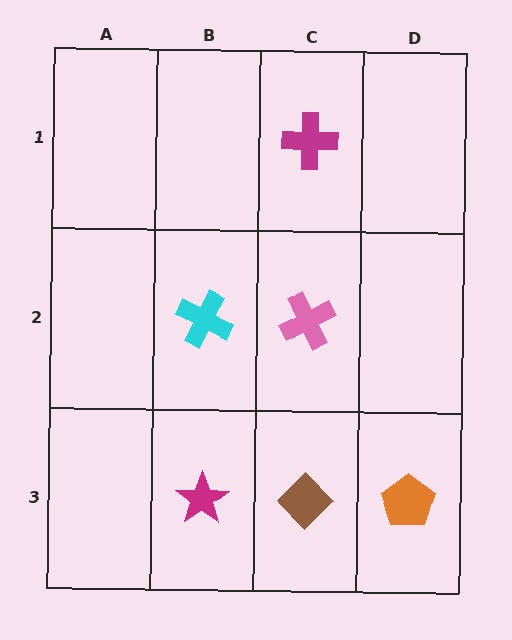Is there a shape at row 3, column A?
No, that cell is empty.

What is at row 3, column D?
An orange pentagon.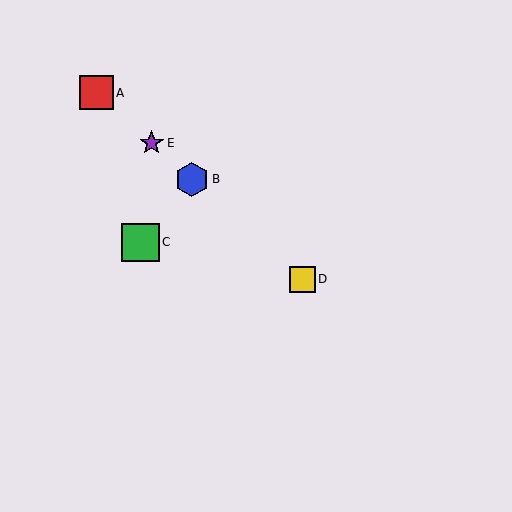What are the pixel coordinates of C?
Object C is at (140, 242).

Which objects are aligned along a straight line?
Objects A, B, D, E are aligned along a straight line.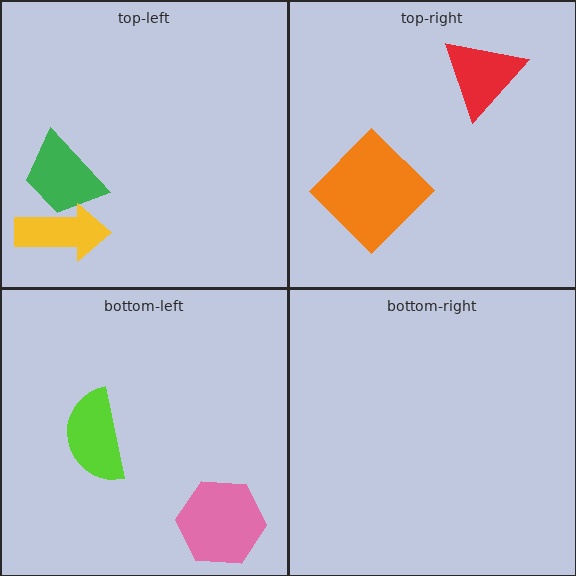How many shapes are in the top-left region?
2.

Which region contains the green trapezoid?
The top-left region.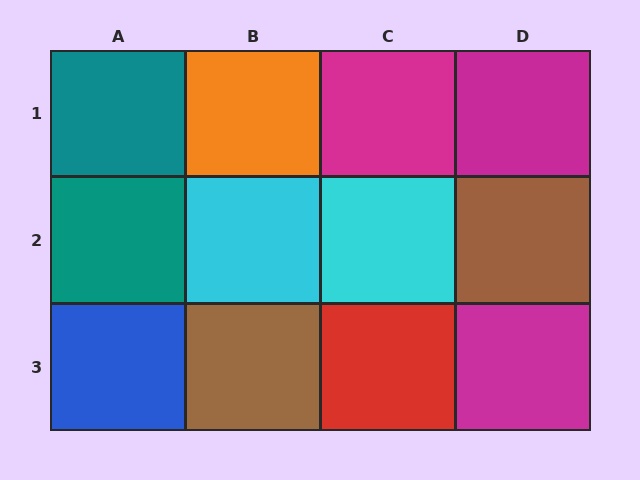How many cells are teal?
2 cells are teal.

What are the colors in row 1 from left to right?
Teal, orange, magenta, magenta.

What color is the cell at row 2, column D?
Brown.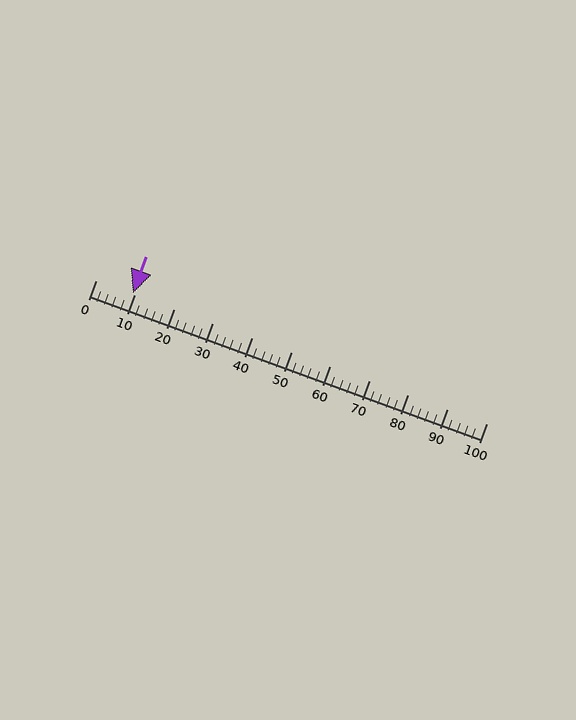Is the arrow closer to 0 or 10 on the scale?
The arrow is closer to 10.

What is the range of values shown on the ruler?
The ruler shows values from 0 to 100.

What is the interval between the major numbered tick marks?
The major tick marks are spaced 10 units apart.